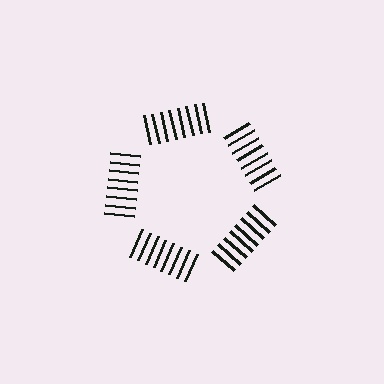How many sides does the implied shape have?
5 sides — the line-ends trace a pentagon.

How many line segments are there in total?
40 — 8 along each of the 5 edges.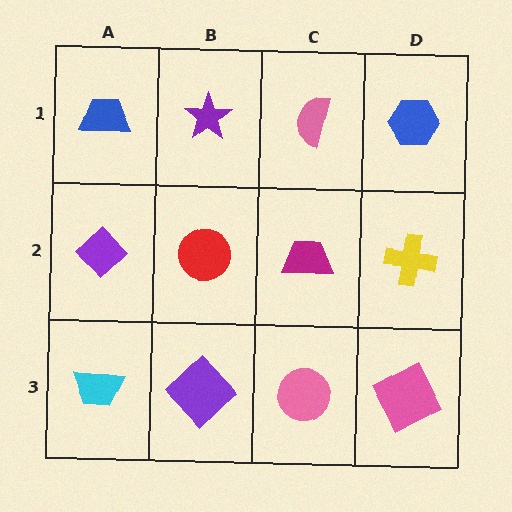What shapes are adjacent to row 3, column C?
A magenta trapezoid (row 2, column C), a purple diamond (row 3, column B), a pink square (row 3, column D).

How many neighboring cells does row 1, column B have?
3.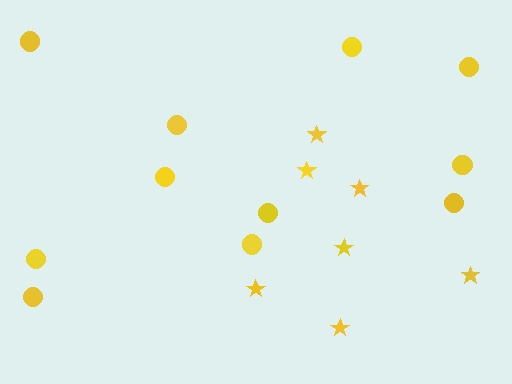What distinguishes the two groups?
There are 2 groups: one group of stars (7) and one group of circles (11).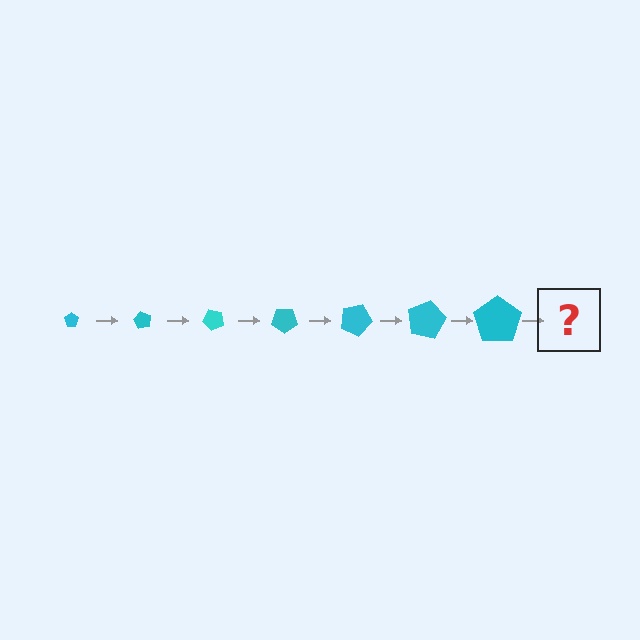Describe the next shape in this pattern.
It should be a pentagon, larger than the previous one and rotated 420 degrees from the start.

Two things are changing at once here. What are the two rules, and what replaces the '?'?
The two rules are that the pentagon grows larger each step and it rotates 60 degrees each step. The '?' should be a pentagon, larger than the previous one and rotated 420 degrees from the start.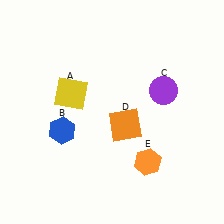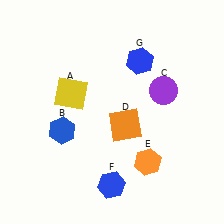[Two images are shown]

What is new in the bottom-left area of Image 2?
A blue hexagon (F) was added in the bottom-left area of Image 2.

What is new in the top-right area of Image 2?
A blue hexagon (G) was added in the top-right area of Image 2.